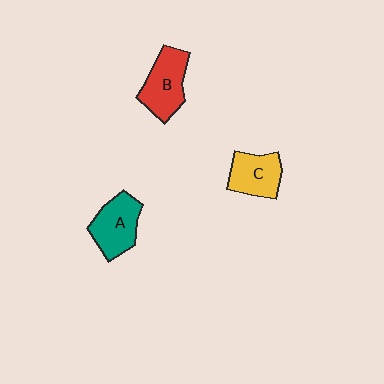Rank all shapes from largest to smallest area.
From largest to smallest: B (red), A (teal), C (yellow).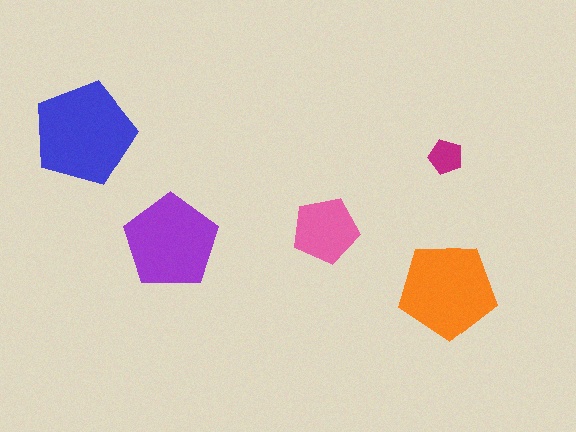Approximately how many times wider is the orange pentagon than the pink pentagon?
About 1.5 times wider.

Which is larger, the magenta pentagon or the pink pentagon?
The pink one.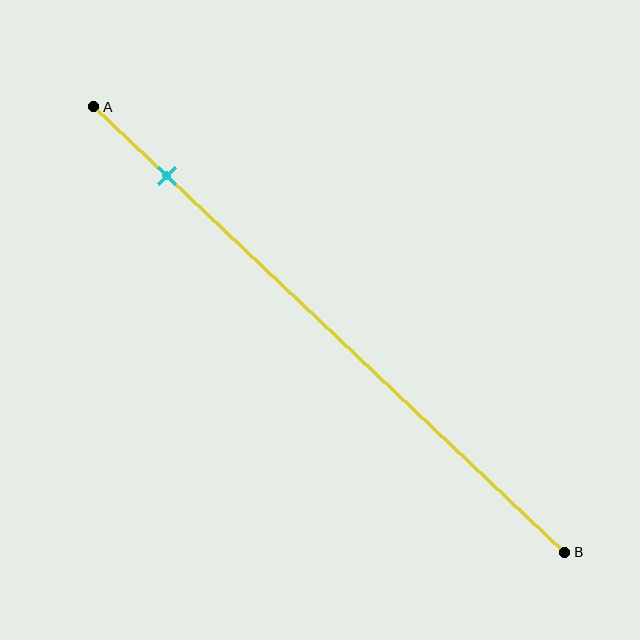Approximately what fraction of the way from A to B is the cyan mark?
The cyan mark is approximately 15% of the way from A to B.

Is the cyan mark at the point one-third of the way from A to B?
No, the mark is at about 15% from A, not at the 33% one-third point.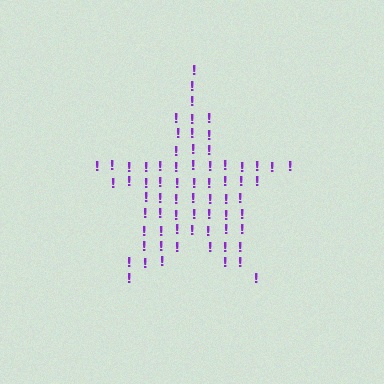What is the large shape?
The large shape is a star.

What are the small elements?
The small elements are exclamation marks.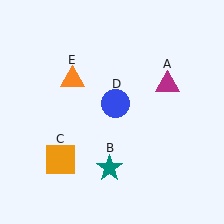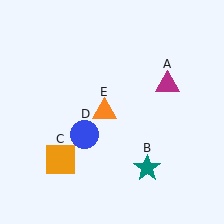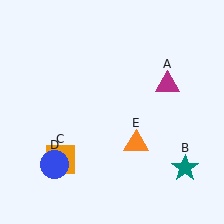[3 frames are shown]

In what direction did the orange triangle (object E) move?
The orange triangle (object E) moved down and to the right.